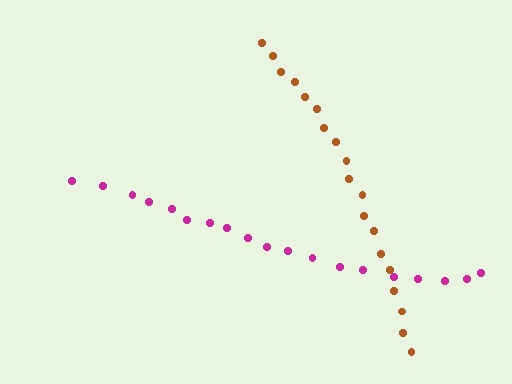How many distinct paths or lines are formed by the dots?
There are 2 distinct paths.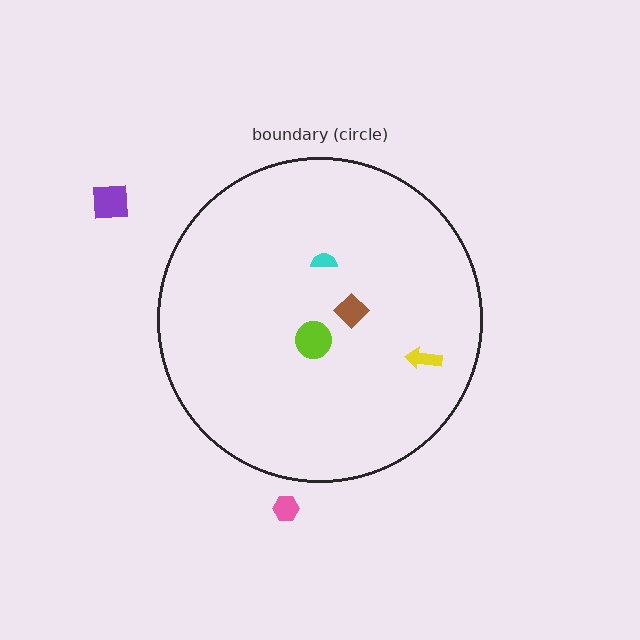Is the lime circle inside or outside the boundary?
Inside.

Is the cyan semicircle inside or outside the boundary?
Inside.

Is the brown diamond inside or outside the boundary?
Inside.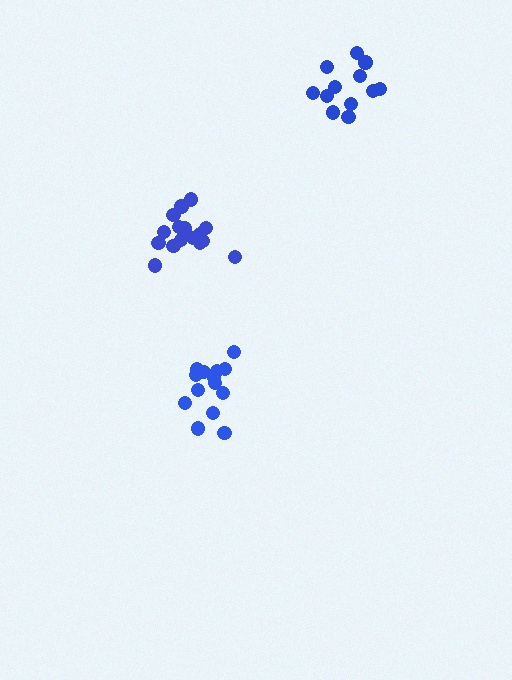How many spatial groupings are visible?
There are 3 spatial groupings.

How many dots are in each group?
Group 1: 17 dots, Group 2: 14 dots, Group 3: 12 dots (43 total).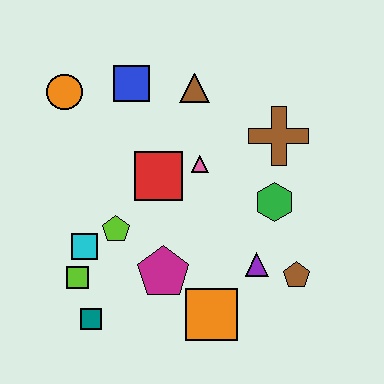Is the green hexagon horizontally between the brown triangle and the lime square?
No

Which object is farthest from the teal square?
The brown cross is farthest from the teal square.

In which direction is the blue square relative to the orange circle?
The blue square is to the right of the orange circle.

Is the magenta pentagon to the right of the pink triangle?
No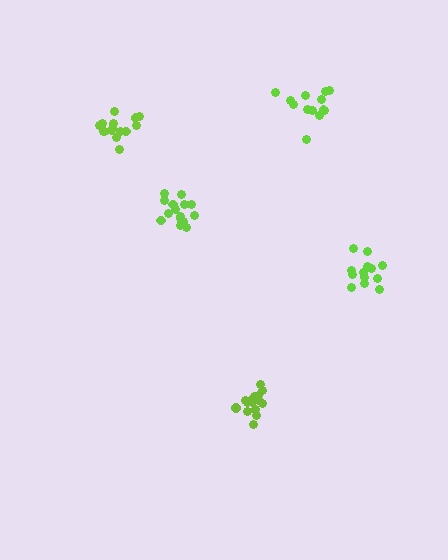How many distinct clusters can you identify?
There are 5 distinct clusters.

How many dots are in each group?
Group 1: 13 dots, Group 2: 15 dots, Group 3: 15 dots, Group 4: 15 dots, Group 5: 13 dots (71 total).